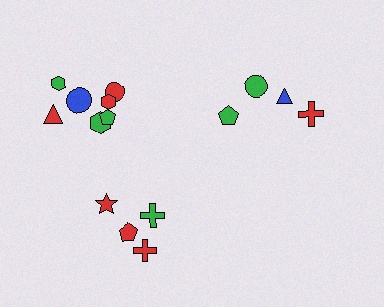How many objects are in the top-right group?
There are 4 objects.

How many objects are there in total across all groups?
There are 15 objects.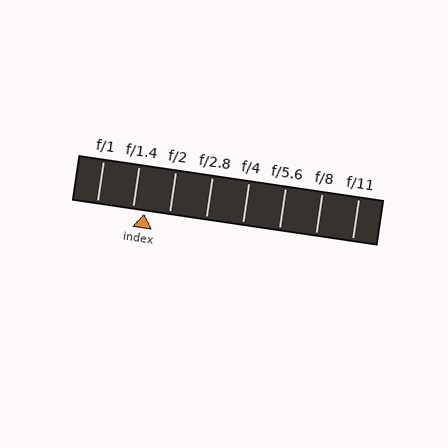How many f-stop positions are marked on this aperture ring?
There are 8 f-stop positions marked.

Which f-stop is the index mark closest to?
The index mark is closest to f/1.4.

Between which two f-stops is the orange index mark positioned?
The index mark is between f/1.4 and f/2.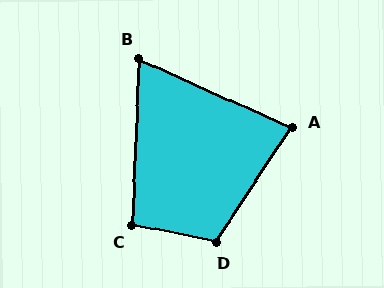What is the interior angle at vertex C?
Approximately 99 degrees (obtuse).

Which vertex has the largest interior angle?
D, at approximately 112 degrees.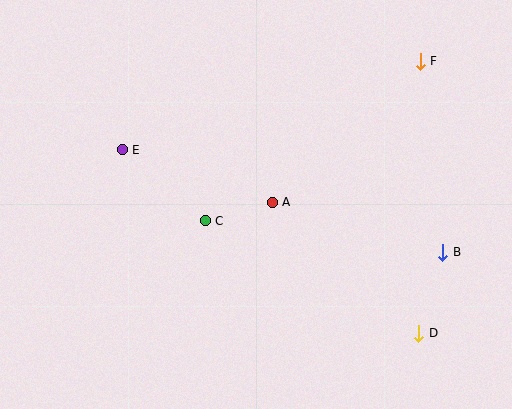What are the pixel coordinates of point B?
Point B is at (443, 252).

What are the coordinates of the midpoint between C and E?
The midpoint between C and E is at (164, 185).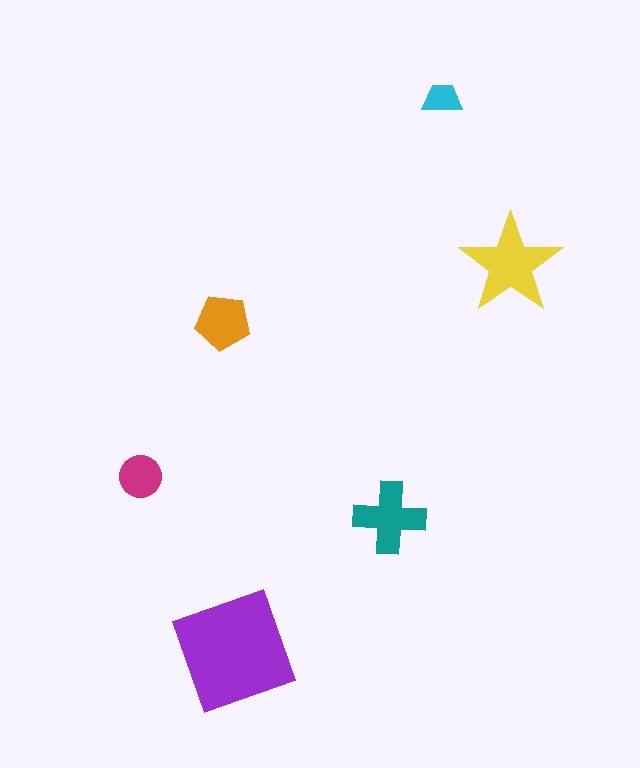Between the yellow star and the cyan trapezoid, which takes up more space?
The yellow star.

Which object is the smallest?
The cyan trapezoid.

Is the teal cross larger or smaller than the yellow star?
Smaller.